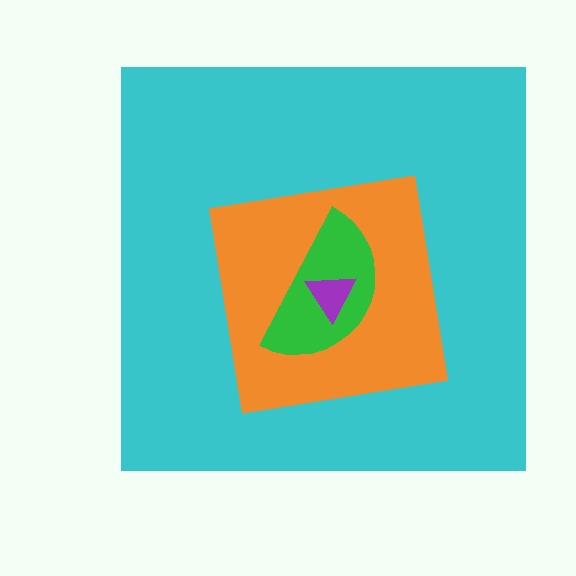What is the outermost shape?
The cyan square.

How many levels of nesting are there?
4.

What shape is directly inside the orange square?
The green semicircle.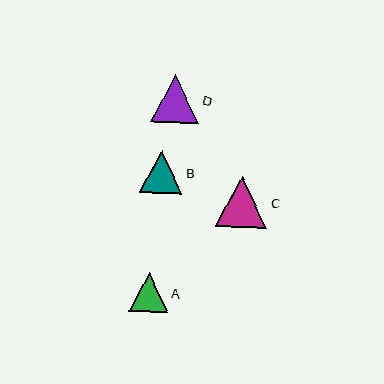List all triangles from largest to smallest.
From largest to smallest: C, D, B, A.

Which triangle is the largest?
Triangle C is the largest with a size of approximately 51 pixels.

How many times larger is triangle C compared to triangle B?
Triangle C is approximately 1.2 times the size of triangle B.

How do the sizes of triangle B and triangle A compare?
Triangle B and triangle A are approximately the same size.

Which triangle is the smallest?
Triangle A is the smallest with a size of approximately 39 pixels.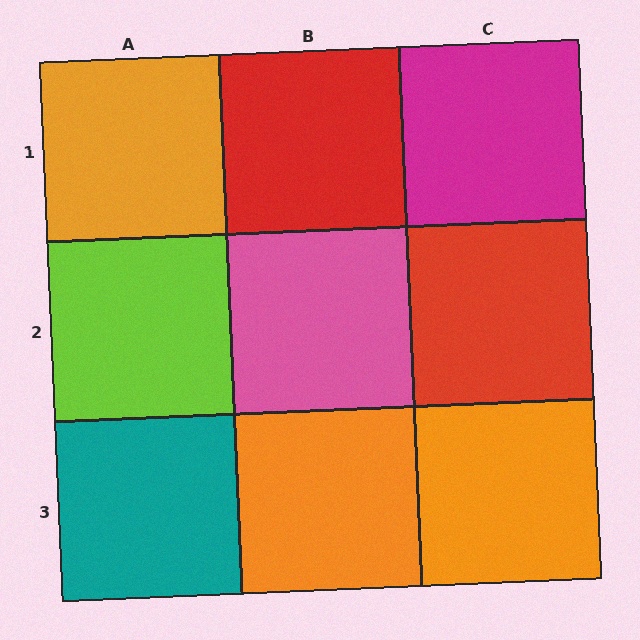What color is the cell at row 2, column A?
Lime.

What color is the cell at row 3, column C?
Orange.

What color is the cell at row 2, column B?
Pink.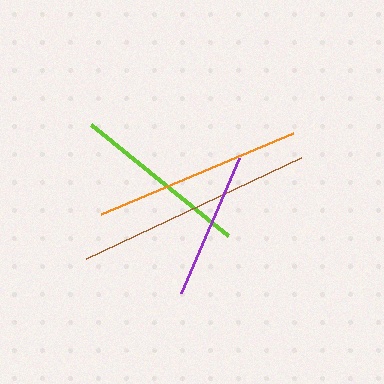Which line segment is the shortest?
The purple line is the shortest at approximately 147 pixels.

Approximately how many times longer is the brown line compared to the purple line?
The brown line is approximately 1.6 times the length of the purple line.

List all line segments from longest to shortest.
From longest to shortest: brown, orange, lime, purple.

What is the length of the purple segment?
The purple segment is approximately 147 pixels long.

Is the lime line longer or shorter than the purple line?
The lime line is longer than the purple line.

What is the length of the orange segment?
The orange segment is approximately 208 pixels long.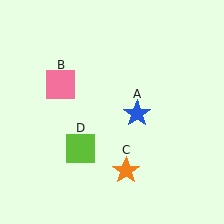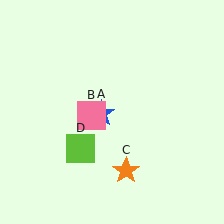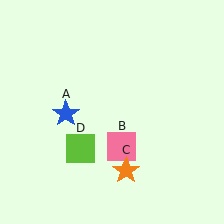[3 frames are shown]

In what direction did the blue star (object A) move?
The blue star (object A) moved left.